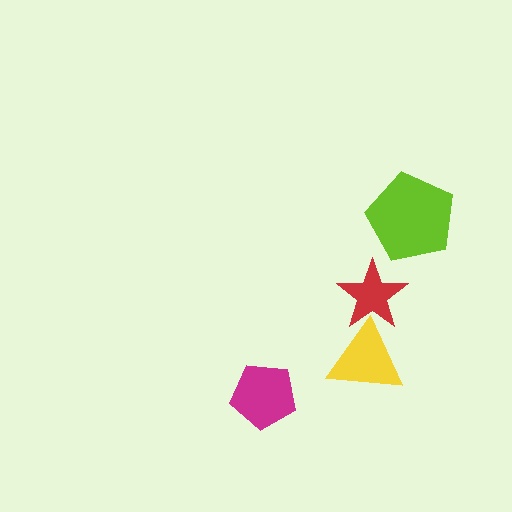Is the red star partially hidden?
Yes, it is partially covered by another shape.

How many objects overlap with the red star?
1 object overlaps with the red star.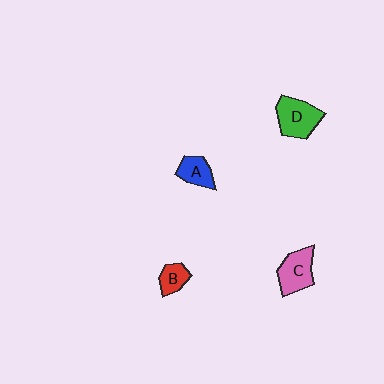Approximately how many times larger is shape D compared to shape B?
Approximately 2.0 times.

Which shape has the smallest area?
Shape B (red).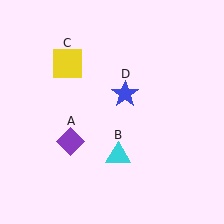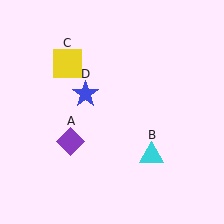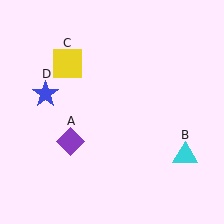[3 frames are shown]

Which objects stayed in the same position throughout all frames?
Purple diamond (object A) and yellow square (object C) remained stationary.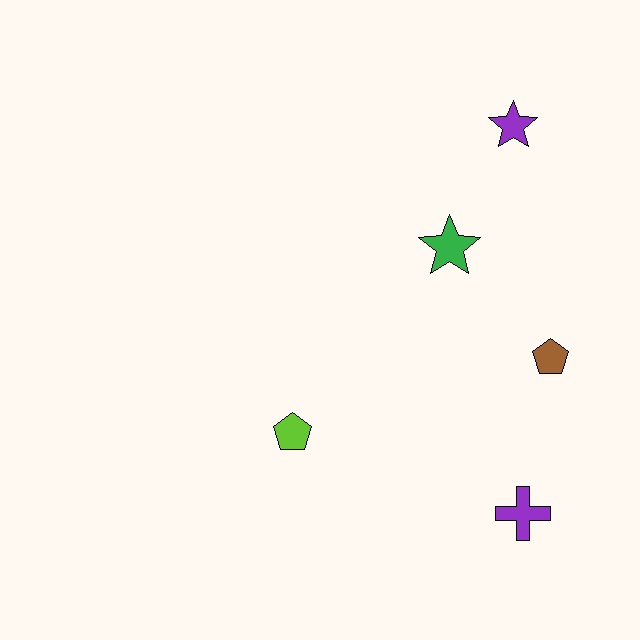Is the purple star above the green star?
Yes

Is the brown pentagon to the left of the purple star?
No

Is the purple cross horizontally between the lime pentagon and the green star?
No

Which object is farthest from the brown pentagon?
The lime pentagon is farthest from the brown pentagon.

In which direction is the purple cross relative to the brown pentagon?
The purple cross is below the brown pentagon.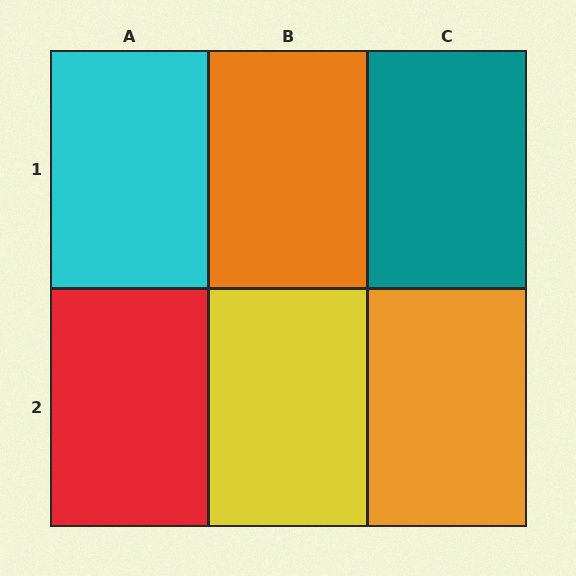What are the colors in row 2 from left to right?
Red, yellow, orange.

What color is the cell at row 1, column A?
Cyan.